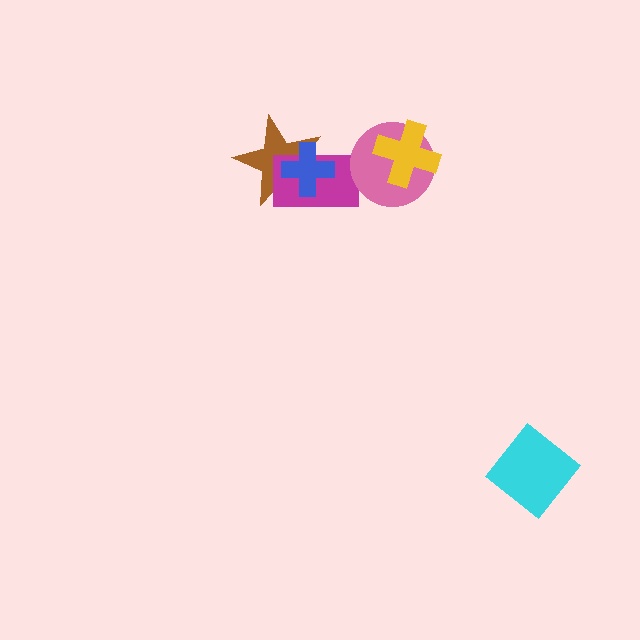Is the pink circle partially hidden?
Yes, it is partially covered by another shape.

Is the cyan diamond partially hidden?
No, no other shape covers it.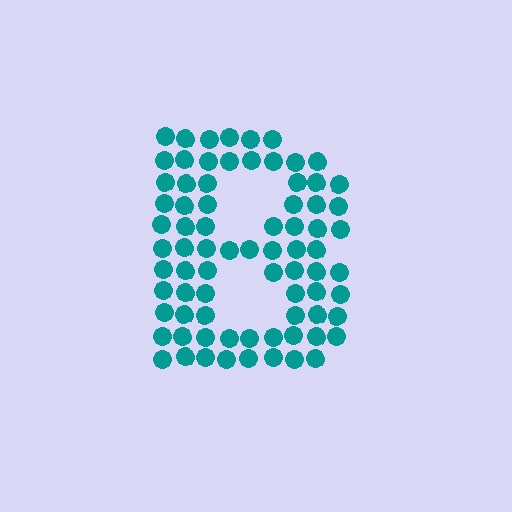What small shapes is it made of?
It is made of small circles.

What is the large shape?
The large shape is the letter B.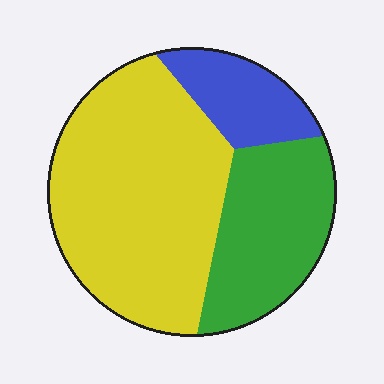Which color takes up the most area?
Yellow, at roughly 55%.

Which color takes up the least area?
Blue, at roughly 15%.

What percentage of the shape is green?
Green covers roughly 30% of the shape.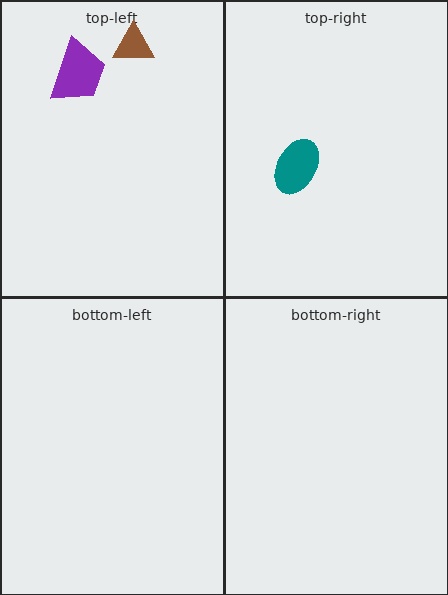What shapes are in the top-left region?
The brown triangle, the purple trapezoid.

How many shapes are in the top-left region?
2.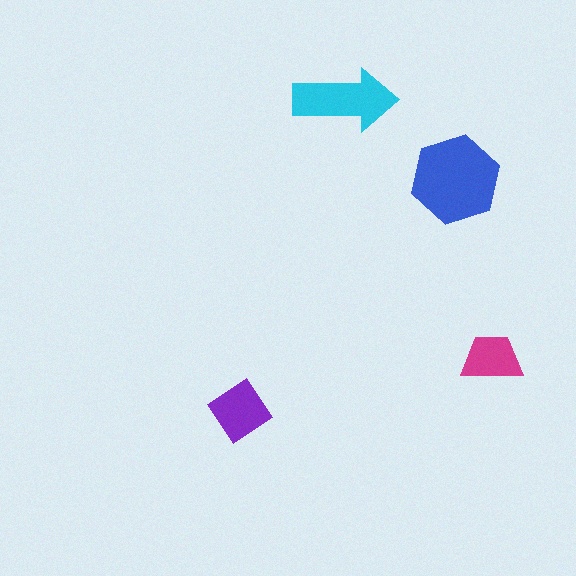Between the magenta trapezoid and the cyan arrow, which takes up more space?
The cyan arrow.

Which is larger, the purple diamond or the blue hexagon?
The blue hexagon.